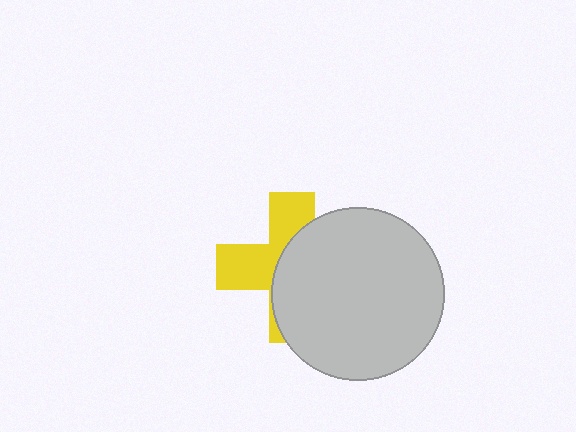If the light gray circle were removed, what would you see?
You would see the complete yellow cross.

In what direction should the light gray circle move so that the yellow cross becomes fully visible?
The light gray circle should move right. That is the shortest direction to clear the overlap and leave the yellow cross fully visible.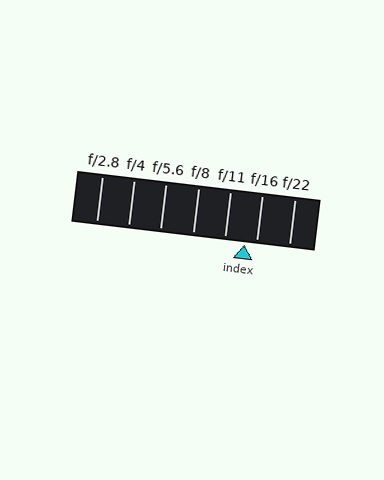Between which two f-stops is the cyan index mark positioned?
The index mark is between f/11 and f/16.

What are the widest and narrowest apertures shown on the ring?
The widest aperture shown is f/2.8 and the narrowest is f/22.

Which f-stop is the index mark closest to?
The index mark is closest to f/16.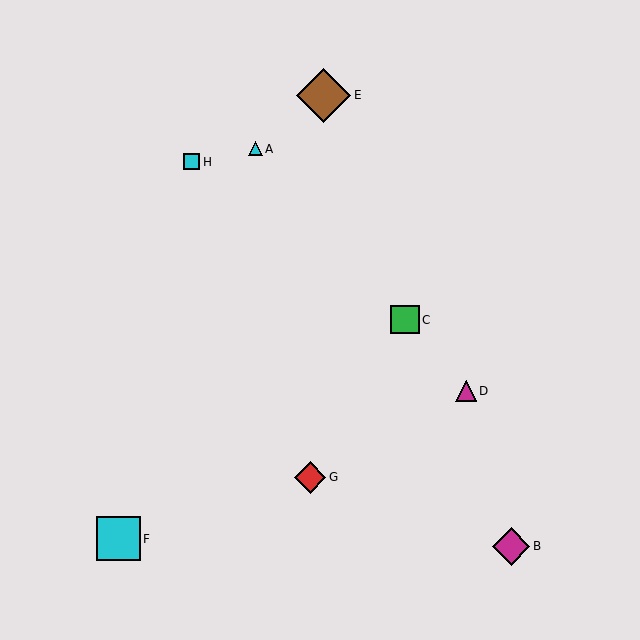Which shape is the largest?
The brown diamond (labeled E) is the largest.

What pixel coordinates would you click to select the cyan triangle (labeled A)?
Click at (256, 149) to select the cyan triangle A.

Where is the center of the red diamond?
The center of the red diamond is at (310, 477).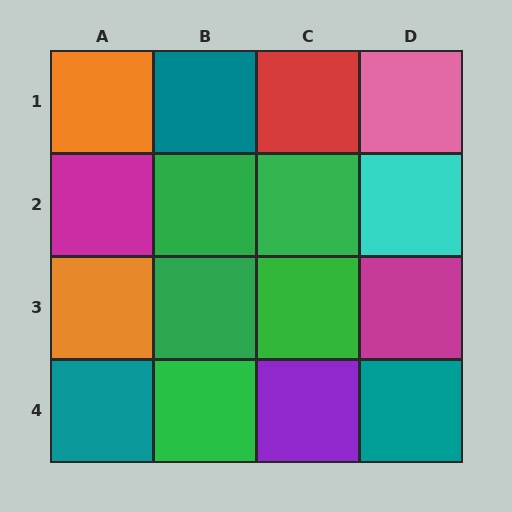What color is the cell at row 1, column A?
Orange.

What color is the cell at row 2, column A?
Magenta.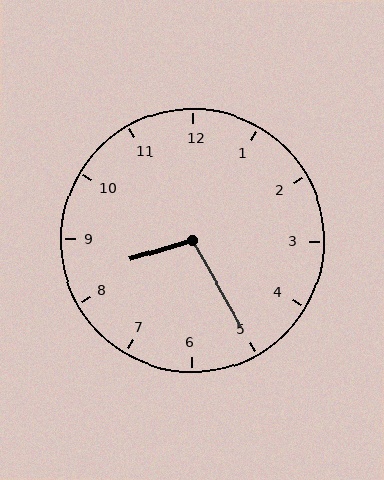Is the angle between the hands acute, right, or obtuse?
It is obtuse.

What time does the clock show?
8:25.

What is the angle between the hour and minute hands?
Approximately 102 degrees.